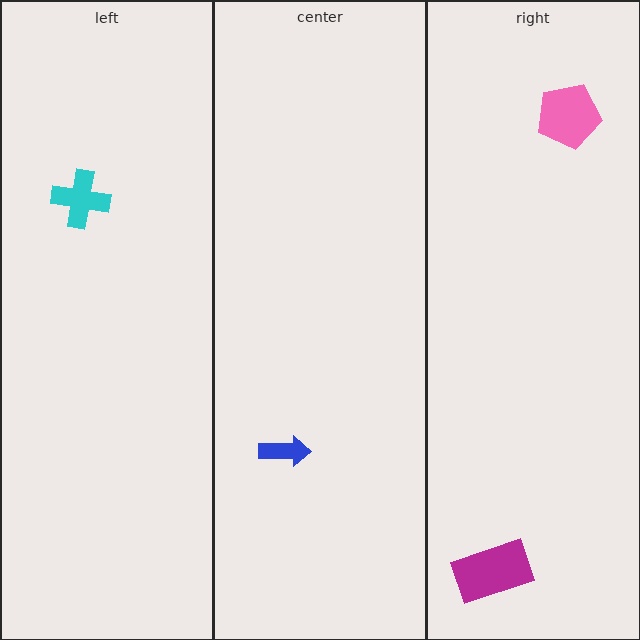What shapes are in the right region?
The magenta rectangle, the pink pentagon.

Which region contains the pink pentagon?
The right region.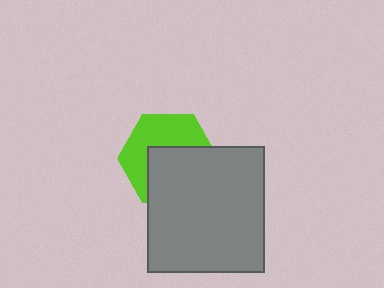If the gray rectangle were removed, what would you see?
You would see the complete lime hexagon.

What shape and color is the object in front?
The object in front is a gray rectangle.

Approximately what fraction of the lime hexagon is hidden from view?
Roughly 51% of the lime hexagon is hidden behind the gray rectangle.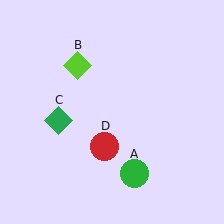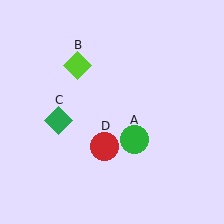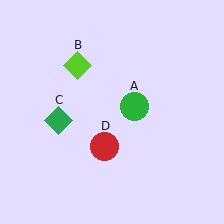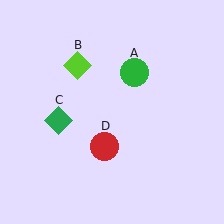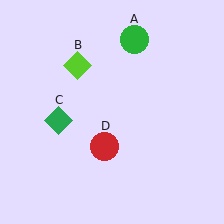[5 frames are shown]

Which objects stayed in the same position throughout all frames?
Lime diamond (object B) and green diamond (object C) and red circle (object D) remained stationary.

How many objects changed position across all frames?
1 object changed position: green circle (object A).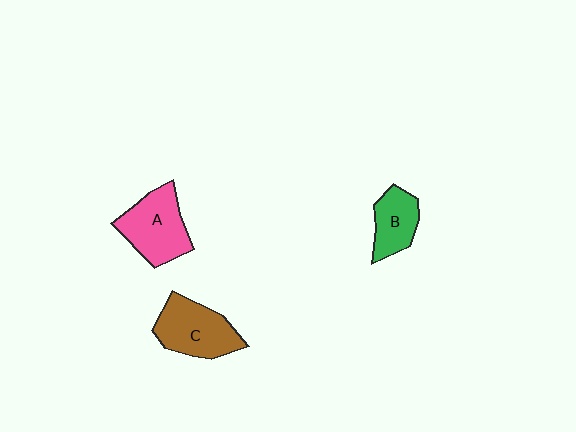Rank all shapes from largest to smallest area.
From largest to smallest: A (pink), C (brown), B (green).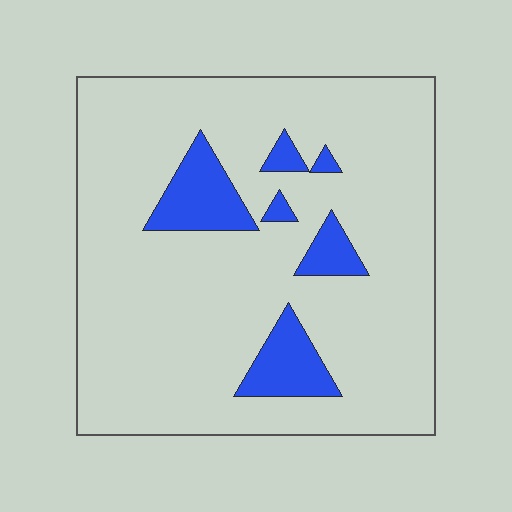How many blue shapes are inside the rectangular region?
6.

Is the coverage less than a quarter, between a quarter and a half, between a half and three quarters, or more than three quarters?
Less than a quarter.